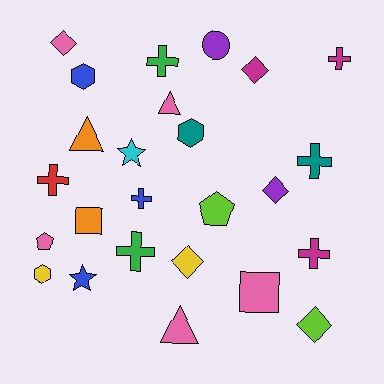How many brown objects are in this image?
There are no brown objects.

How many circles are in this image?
There is 1 circle.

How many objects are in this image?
There are 25 objects.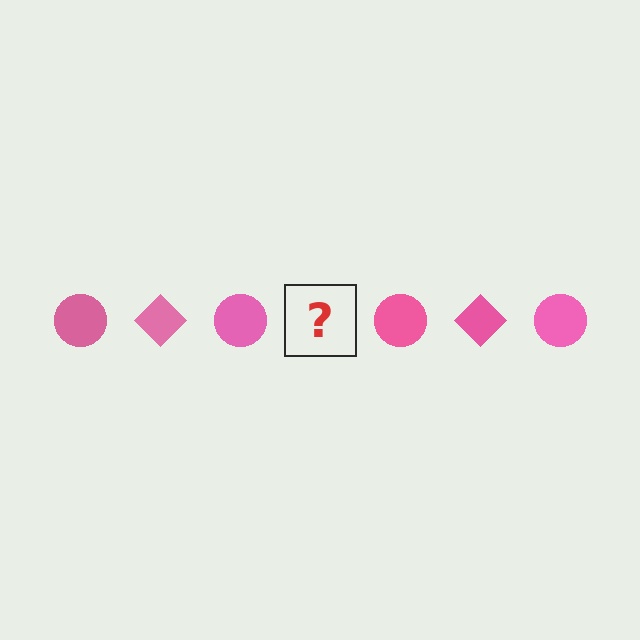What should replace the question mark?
The question mark should be replaced with a pink diamond.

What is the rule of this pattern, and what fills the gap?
The rule is that the pattern cycles through circle, diamond shapes in pink. The gap should be filled with a pink diamond.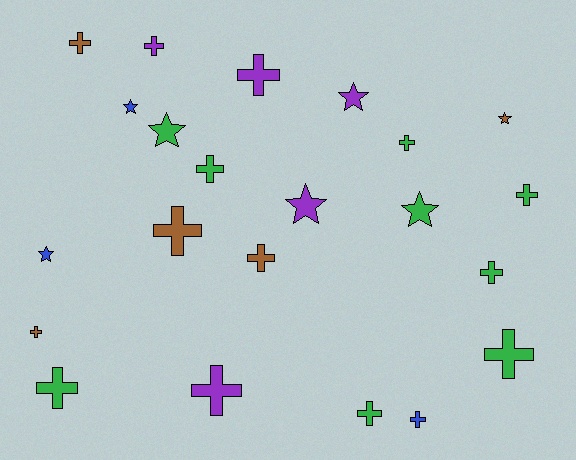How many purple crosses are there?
There are 3 purple crosses.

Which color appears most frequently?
Green, with 9 objects.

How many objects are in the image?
There are 22 objects.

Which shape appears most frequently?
Cross, with 15 objects.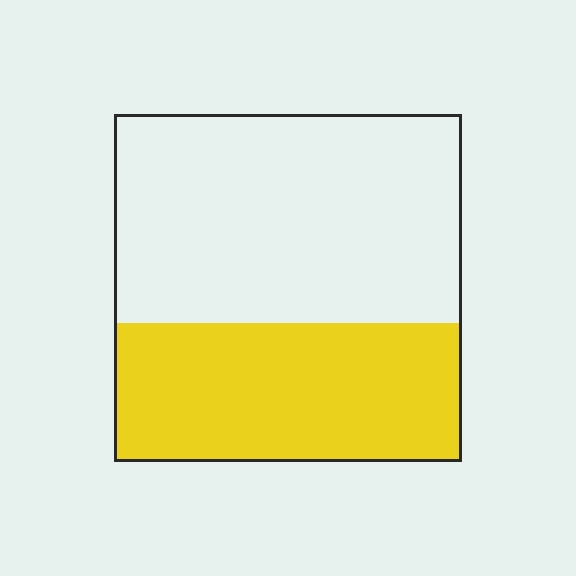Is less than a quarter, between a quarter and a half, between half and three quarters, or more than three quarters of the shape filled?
Between a quarter and a half.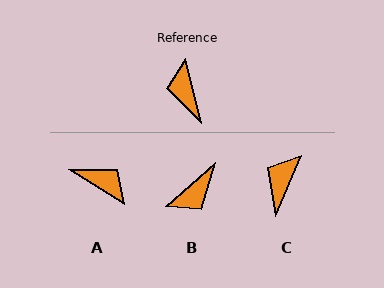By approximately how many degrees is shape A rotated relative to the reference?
Approximately 136 degrees clockwise.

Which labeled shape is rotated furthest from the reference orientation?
A, about 136 degrees away.